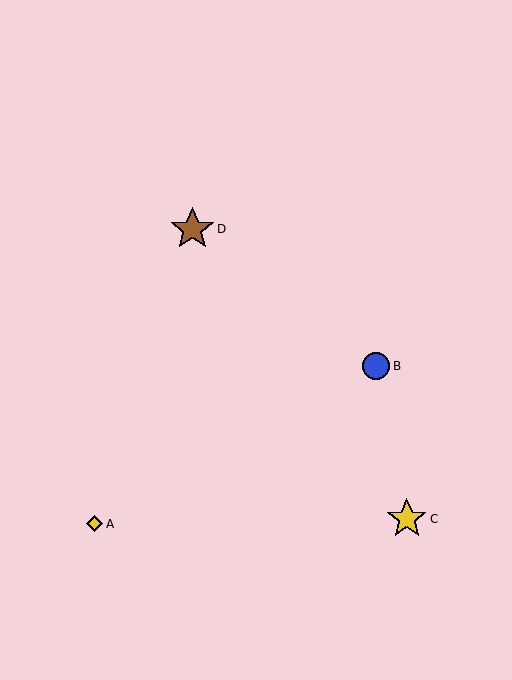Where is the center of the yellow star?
The center of the yellow star is at (407, 519).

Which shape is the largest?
The brown star (labeled D) is the largest.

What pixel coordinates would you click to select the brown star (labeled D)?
Click at (192, 229) to select the brown star D.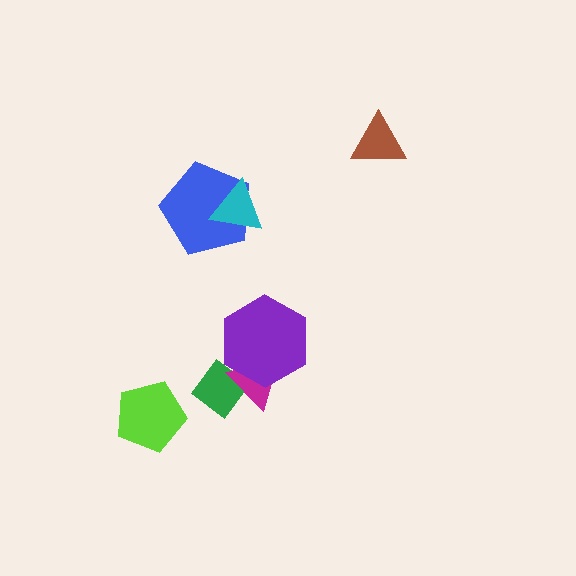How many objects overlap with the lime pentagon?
0 objects overlap with the lime pentagon.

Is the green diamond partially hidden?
Yes, it is partially covered by another shape.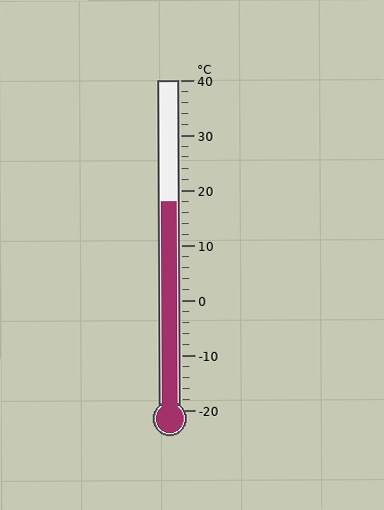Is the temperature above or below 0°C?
The temperature is above 0°C.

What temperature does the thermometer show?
The thermometer shows approximately 18°C.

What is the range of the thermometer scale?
The thermometer scale ranges from -20°C to 40°C.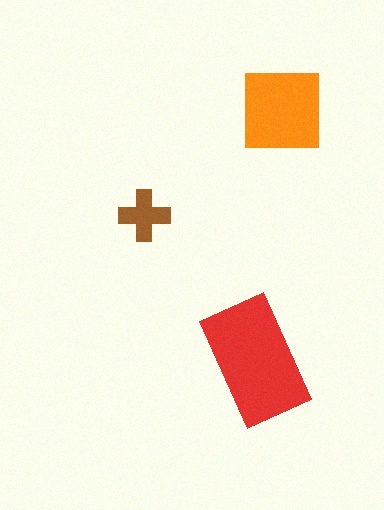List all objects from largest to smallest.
The red rectangle, the orange square, the brown cross.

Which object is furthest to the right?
The orange square is rightmost.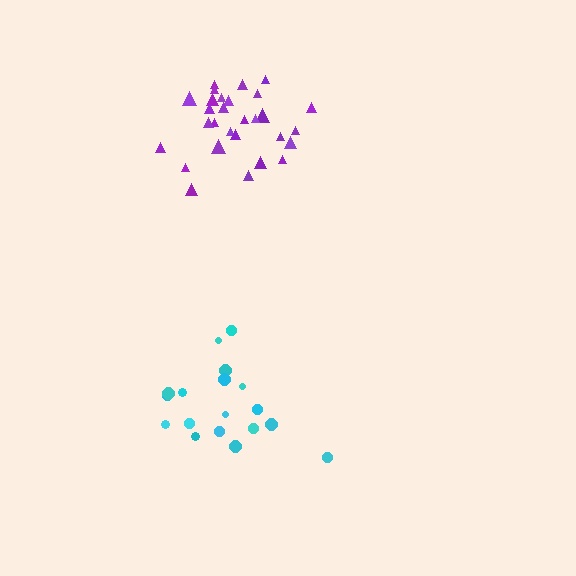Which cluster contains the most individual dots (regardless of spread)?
Purple (29).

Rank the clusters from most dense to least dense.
purple, cyan.